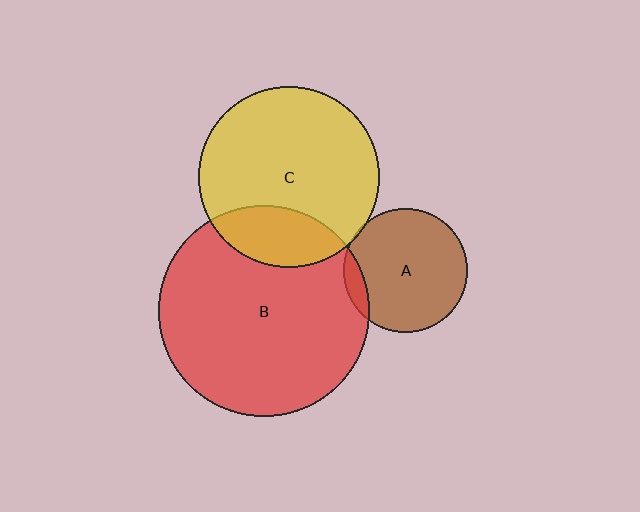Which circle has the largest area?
Circle B (red).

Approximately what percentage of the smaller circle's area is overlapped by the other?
Approximately 20%.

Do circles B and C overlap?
Yes.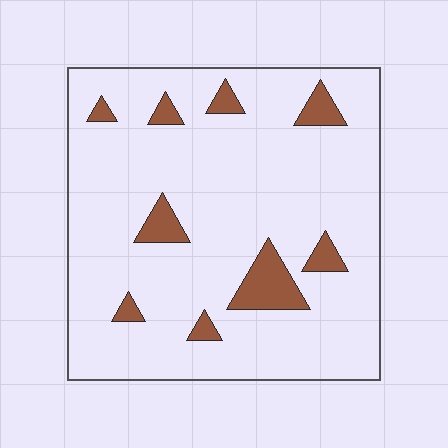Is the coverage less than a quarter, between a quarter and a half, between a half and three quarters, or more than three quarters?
Less than a quarter.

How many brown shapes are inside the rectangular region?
9.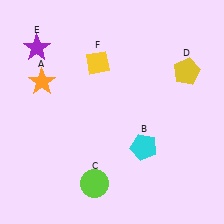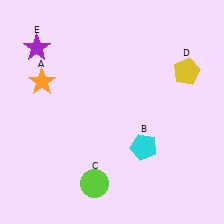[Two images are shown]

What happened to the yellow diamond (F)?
The yellow diamond (F) was removed in Image 2. It was in the top-left area of Image 1.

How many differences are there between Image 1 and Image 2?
There is 1 difference between the two images.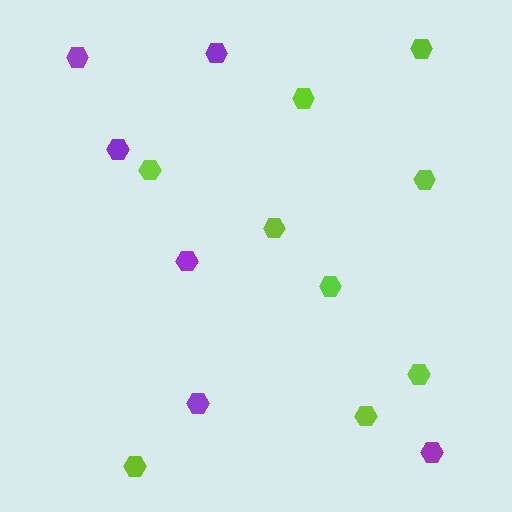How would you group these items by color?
There are 2 groups: one group of purple hexagons (6) and one group of lime hexagons (9).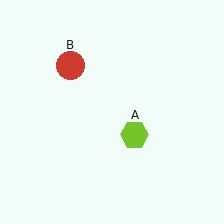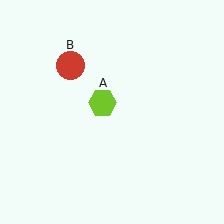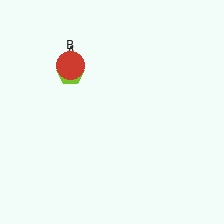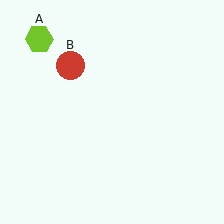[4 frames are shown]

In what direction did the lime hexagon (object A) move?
The lime hexagon (object A) moved up and to the left.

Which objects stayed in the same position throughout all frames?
Red circle (object B) remained stationary.